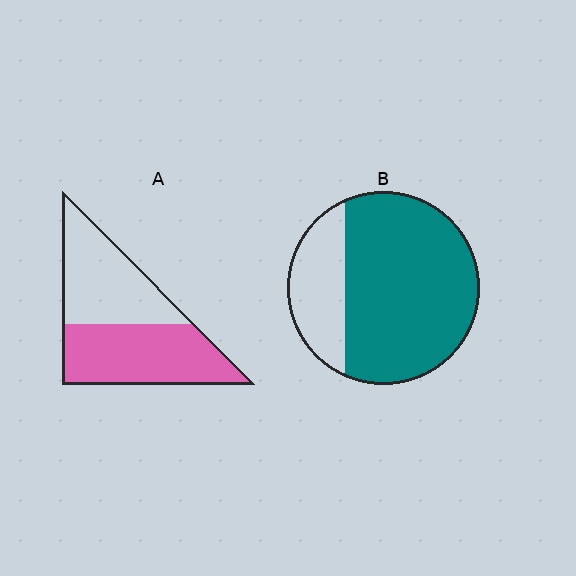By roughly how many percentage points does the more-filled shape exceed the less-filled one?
By roughly 20 percentage points (B over A).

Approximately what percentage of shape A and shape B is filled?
A is approximately 55% and B is approximately 75%.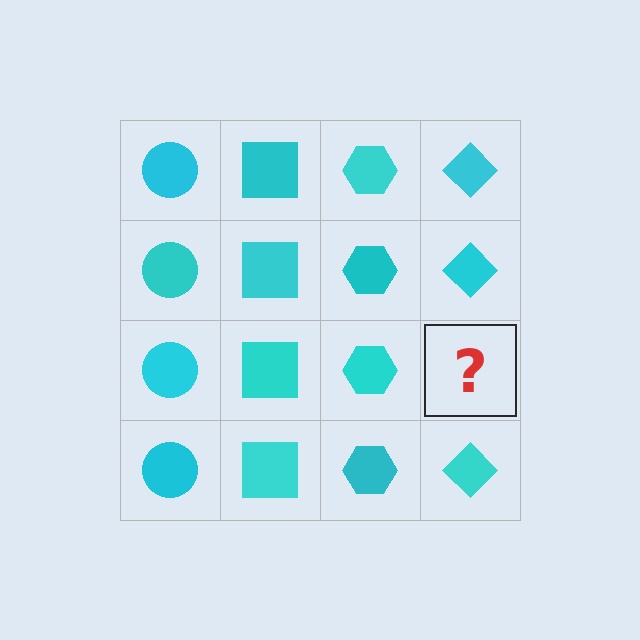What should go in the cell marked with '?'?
The missing cell should contain a cyan diamond.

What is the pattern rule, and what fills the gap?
The rule is that each column has a consistent shape. The gap should be filled with a cyan diamond.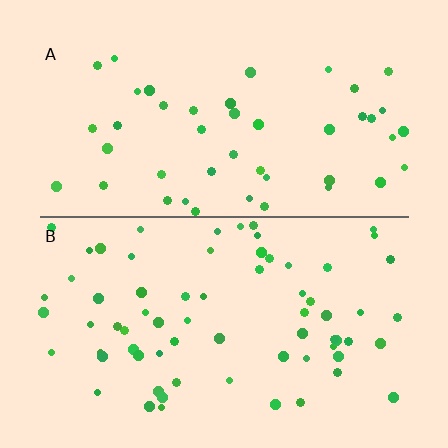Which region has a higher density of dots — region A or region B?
B (the bottom).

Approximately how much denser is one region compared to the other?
Approximately 1.5× — region B over region A.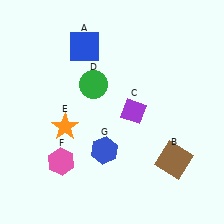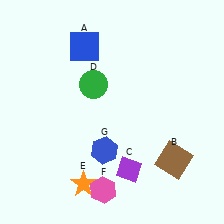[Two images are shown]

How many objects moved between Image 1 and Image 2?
3 objects moved between the two images.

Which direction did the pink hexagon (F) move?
The pink hexagon (F) moved right.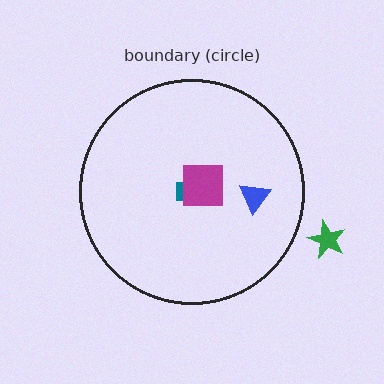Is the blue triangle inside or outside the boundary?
Inside.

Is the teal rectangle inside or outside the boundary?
Inside.